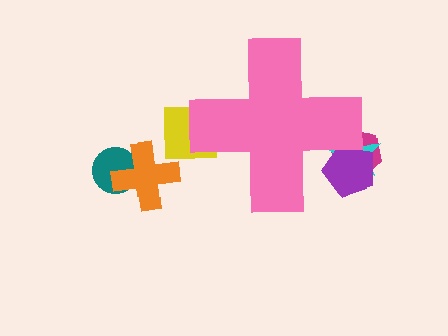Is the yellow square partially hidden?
Yes, the yellow square is partially hidden behind the pink cross.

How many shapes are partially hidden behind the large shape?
4 shapes are partially hidden.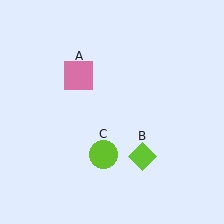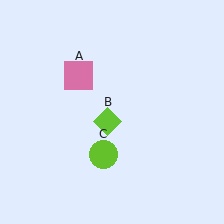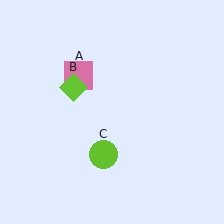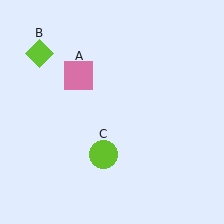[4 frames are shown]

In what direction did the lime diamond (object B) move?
The lime diamond (object B) moved up and to the left.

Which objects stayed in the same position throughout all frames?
Pink square (object A) and lime circle (object C) remained stationary.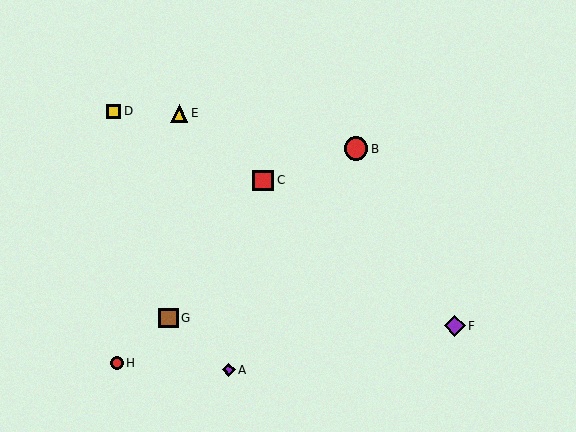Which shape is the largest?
The red circle (labeled B) is the largest.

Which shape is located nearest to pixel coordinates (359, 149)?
The red circle (labeled B) at (356, 149) is nearest to that location.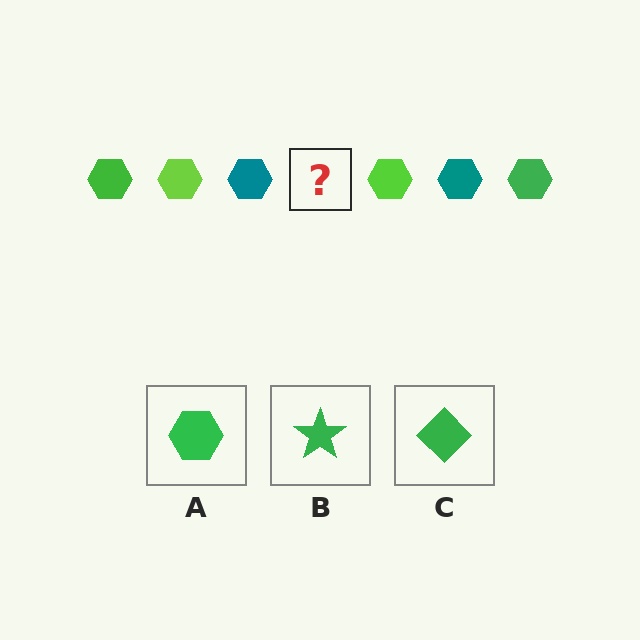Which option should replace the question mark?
Option A.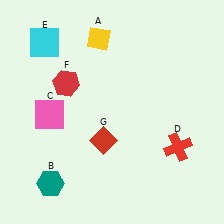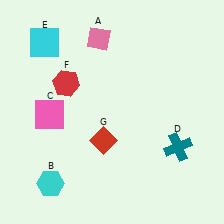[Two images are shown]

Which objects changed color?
A changed from yellow to pink. B changed from teal to cyan. D changed from red to teal.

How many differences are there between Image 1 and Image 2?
There are 3 differences between the two images.